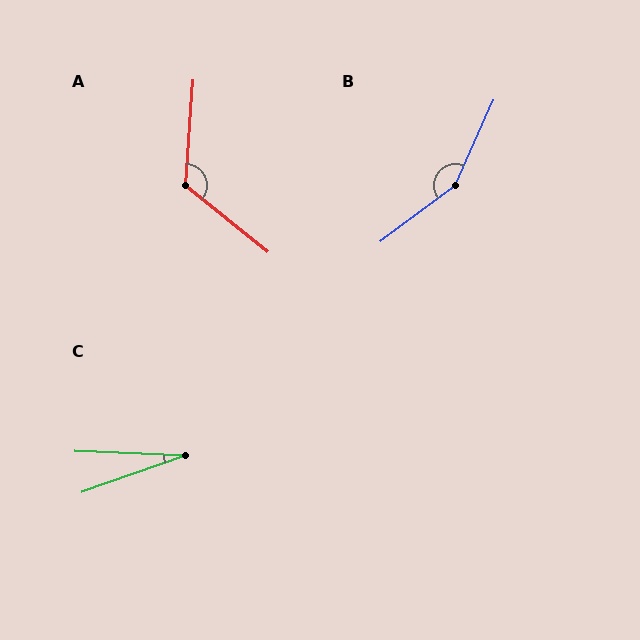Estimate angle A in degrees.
Approximately 125 degrees.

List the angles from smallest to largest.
C (22°), A (125°), B (151°).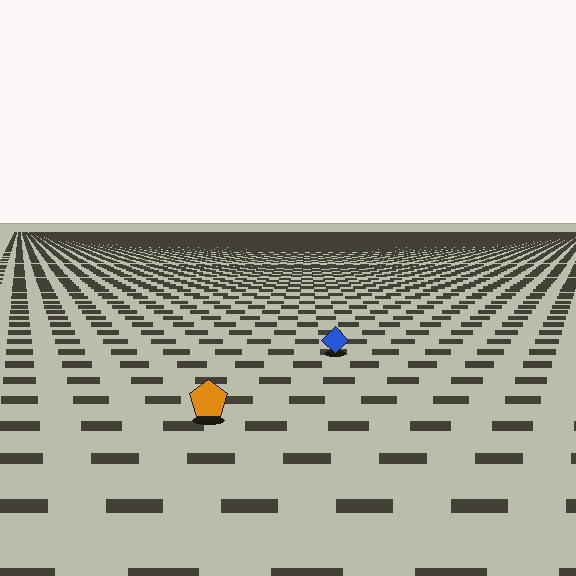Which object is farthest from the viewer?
The blue diamond is farthest from the viewer. It appears smaller and the ground texture around it is denser.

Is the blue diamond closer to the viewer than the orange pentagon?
No. The orange pentagon is closer — you can tell from the texture gradient: the ground texture is coarser near it.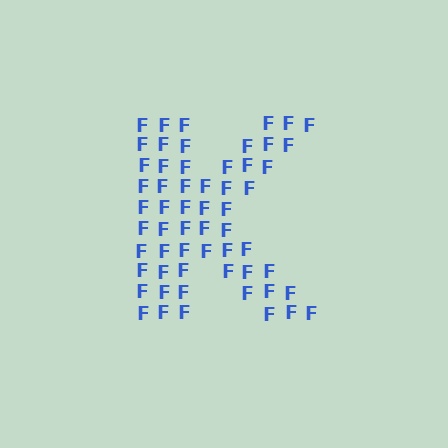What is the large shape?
The large shape is the letter K.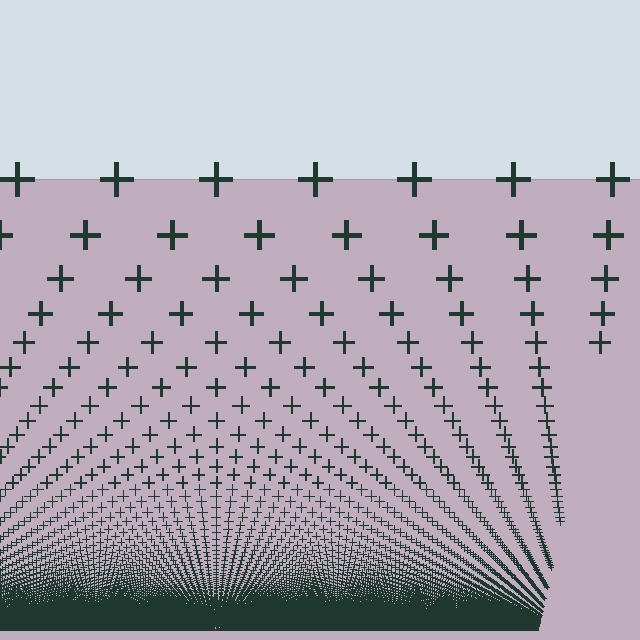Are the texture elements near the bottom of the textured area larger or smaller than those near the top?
Smaller. The gradient is inverted — elements near the bottom are smaller and denser.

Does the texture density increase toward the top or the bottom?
Density increases toward the bottom.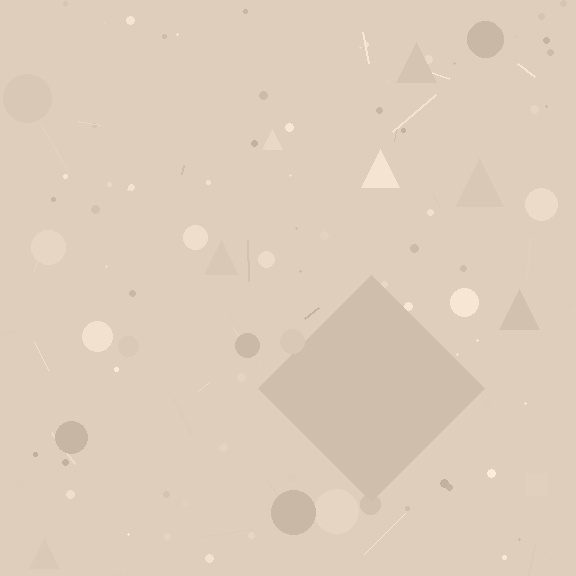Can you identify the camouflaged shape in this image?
The camouflaged shape is a diamond.